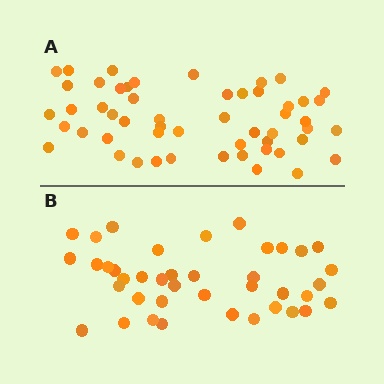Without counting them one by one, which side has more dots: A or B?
Region A (the top region) has more dots.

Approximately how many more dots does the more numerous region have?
Region A has approximately 15 more dots than region B.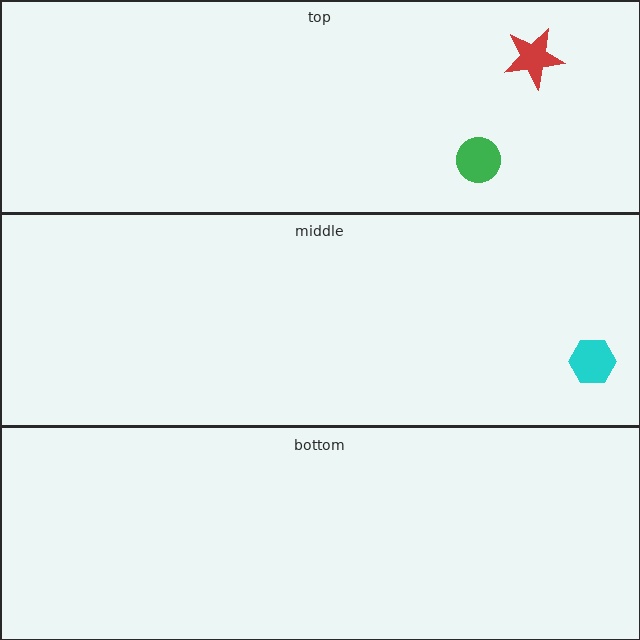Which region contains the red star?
The top region.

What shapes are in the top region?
The green circle, the red star.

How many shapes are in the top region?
2.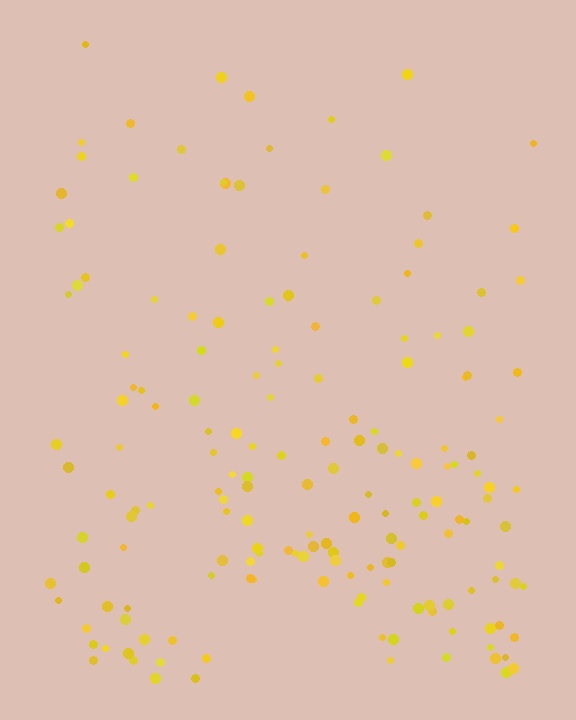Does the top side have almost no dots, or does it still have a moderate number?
Still a moderate number, just noticeably fewer than the bottom.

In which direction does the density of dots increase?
From top to bottom, with the bottom side densest.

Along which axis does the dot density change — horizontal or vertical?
Vertical.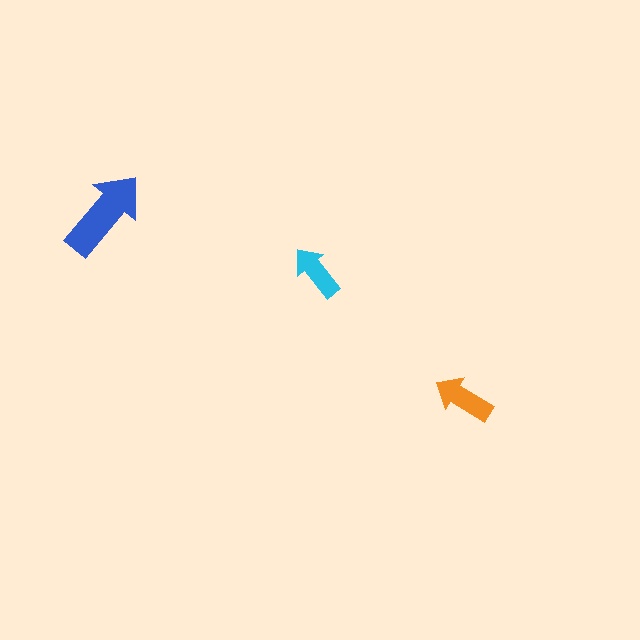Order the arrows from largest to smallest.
the blue one, the orange one, the cyan one.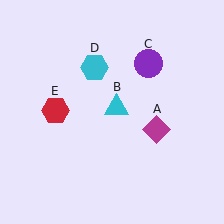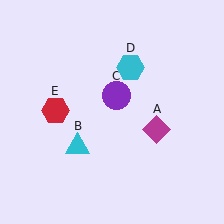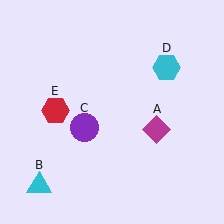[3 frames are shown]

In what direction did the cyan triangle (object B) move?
The cyan triangle (object B) moved down and to the left.